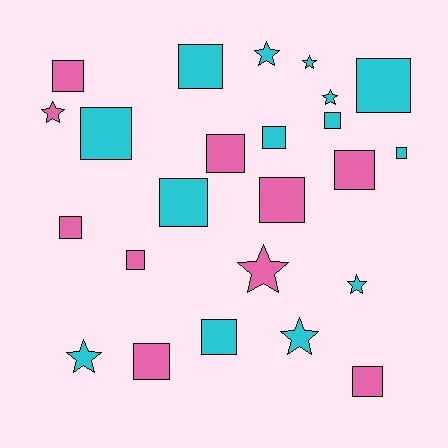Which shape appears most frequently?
Square, with 16 objects.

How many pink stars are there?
There are 2 pink stars.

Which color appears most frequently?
Cyan, with 14 objects.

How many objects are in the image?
There are 24 objects.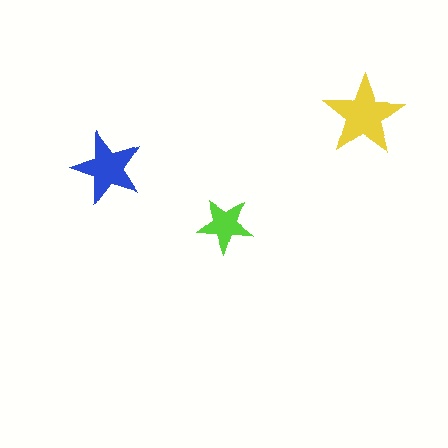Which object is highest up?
The yellow star is topmost.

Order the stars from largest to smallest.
the yellow one, the blue one, the lime one.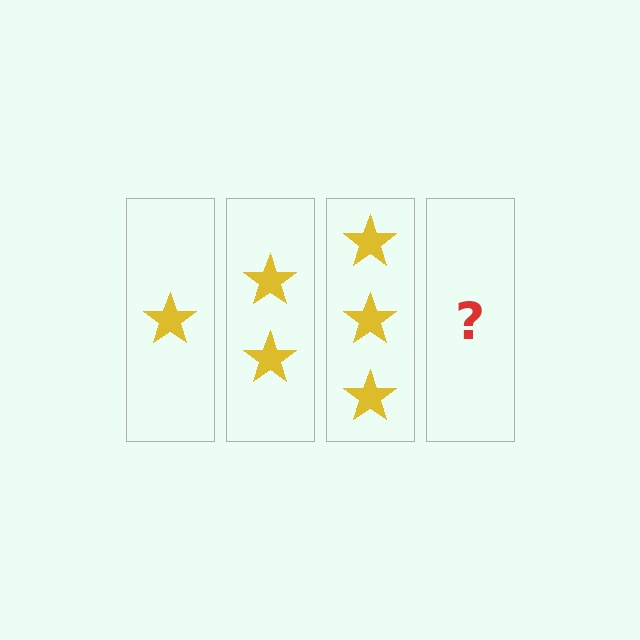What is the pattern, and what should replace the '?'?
The pattern is that each step adds one more star. The '?' should be 4 stars.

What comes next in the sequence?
The next element should be 4 stars.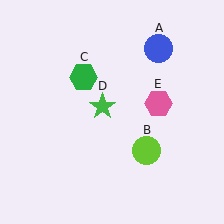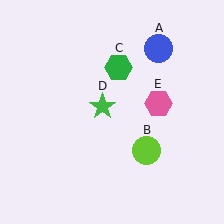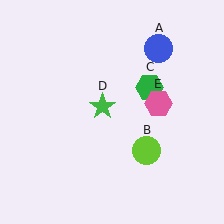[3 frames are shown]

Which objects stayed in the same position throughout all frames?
Blue circle (object A) and lime circle (object B) and green star (object D) and pink hexagon (object E) remained stationary.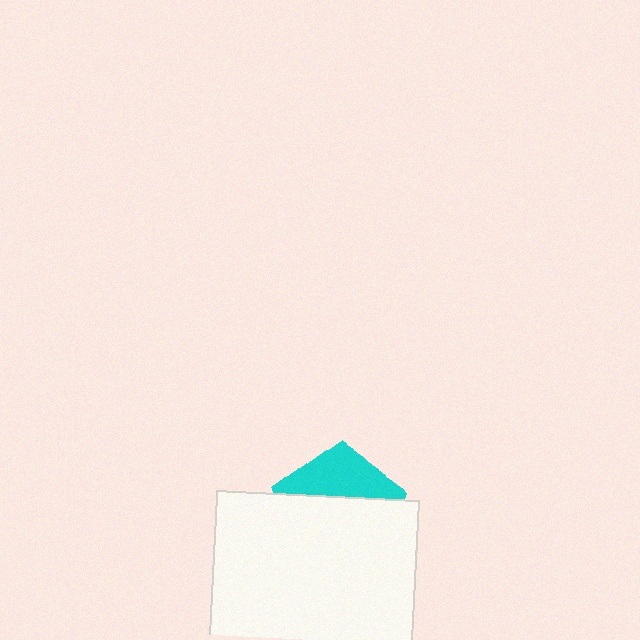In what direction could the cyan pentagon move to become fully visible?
The cyan pentagon could move up. That would shift it out from behind the white square entirely.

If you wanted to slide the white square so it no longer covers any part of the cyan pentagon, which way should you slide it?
Slide it down — that is the most direct way to separate the two shapes.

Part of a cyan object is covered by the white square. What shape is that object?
It is a pentagon.